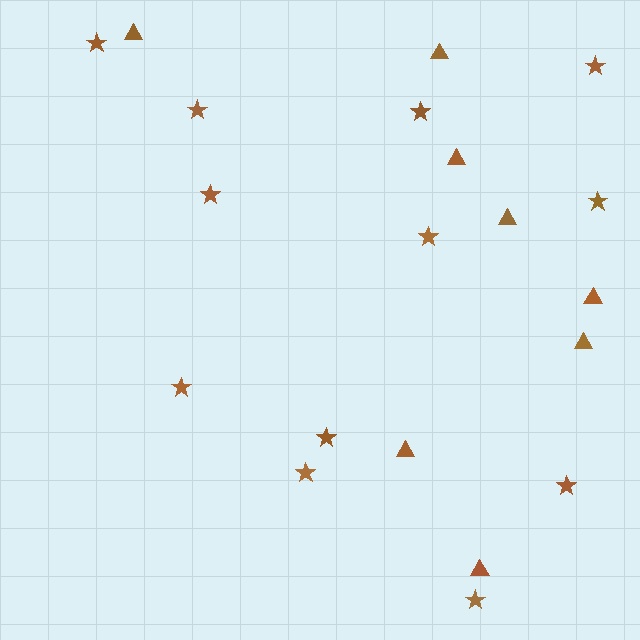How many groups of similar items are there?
There are 2 groups: one group of stars (12) and one group of triangles (8).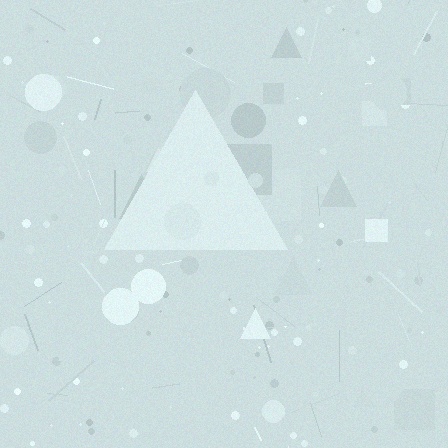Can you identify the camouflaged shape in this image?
The camouflaged shape is a triangle.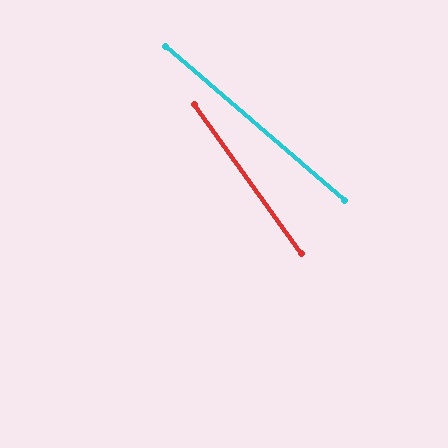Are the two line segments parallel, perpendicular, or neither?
Neither parallel nor perpendicular — they differ by about 13°.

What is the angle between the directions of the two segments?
Approximately 13 degrees.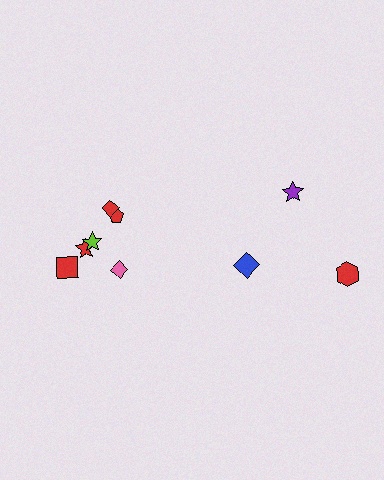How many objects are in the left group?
There are 6 objects.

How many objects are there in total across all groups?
There are 9 objects.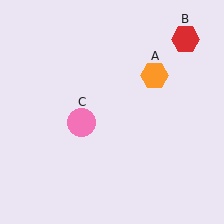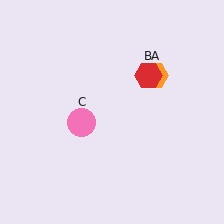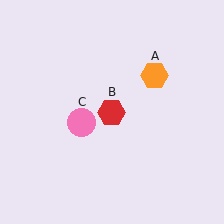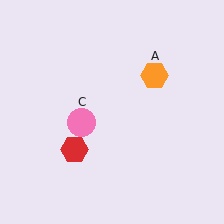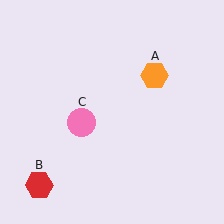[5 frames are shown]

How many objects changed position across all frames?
1 object changed position: red hexagon (object B).